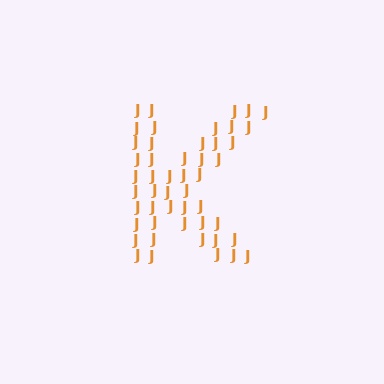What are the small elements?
The small elements are letter J's.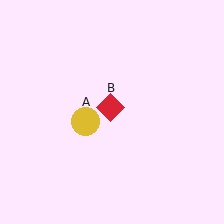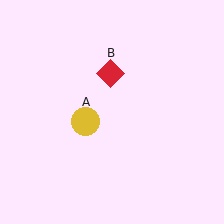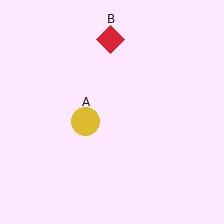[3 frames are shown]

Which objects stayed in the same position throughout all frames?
Yellow circle (object A) remained stationary.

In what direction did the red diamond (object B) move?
The red diamond (object B) moved up.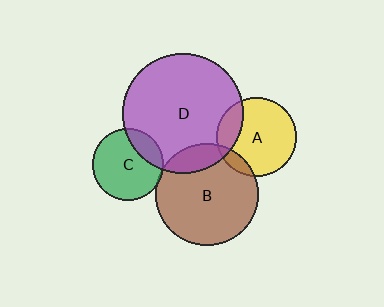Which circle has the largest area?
Circle D (purple).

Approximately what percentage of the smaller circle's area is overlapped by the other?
Approximately 15%.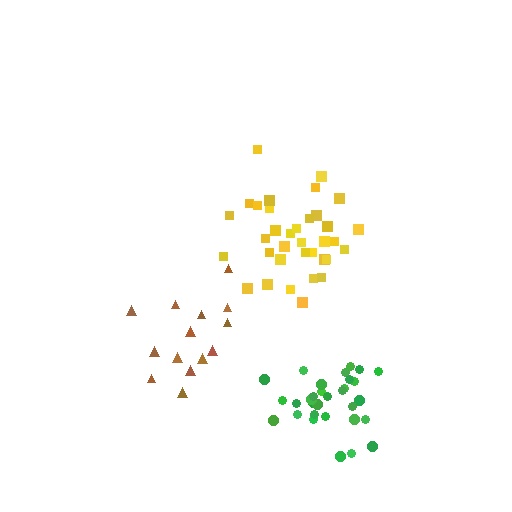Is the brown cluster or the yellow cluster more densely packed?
Yellow.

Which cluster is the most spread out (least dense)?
Brown.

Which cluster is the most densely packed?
Green.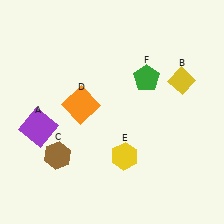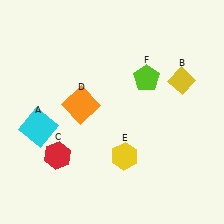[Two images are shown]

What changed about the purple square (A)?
In Image 1, A is purple. In Image 2, it changed to cyan.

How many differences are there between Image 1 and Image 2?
There are 3 differences between the two images.